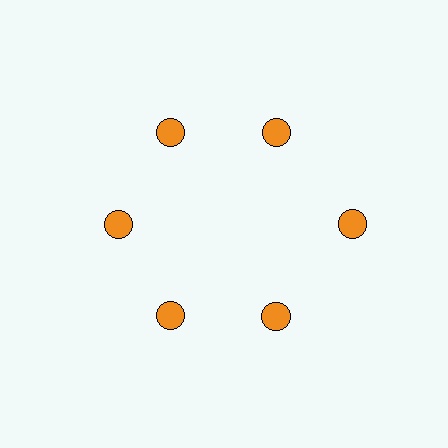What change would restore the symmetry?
The symmetry would be restored by moving it inward, back onto the ring so that all 6 circles sit at equal angles and equal distance from the center.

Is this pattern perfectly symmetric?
No. The 6 orange circles are arranged in a ring, but one element near the 3 o'clock position is pushed outward from the center, breaking the 6-fold rotational symmetry.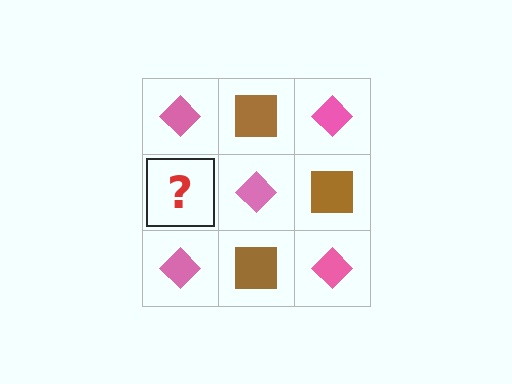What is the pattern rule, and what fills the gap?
The rule is that it alternates pink diamond and brown square in a checkerboard pattern. The gap should be filled with a brown square.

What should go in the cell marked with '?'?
The missing cell should contain a brown square.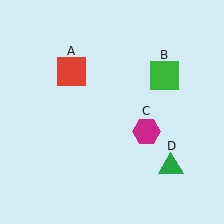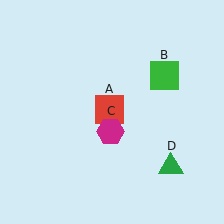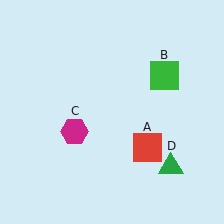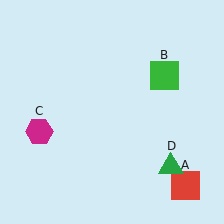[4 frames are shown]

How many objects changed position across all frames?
2 objects changed position: red square (object A), magenta hexagon (object C).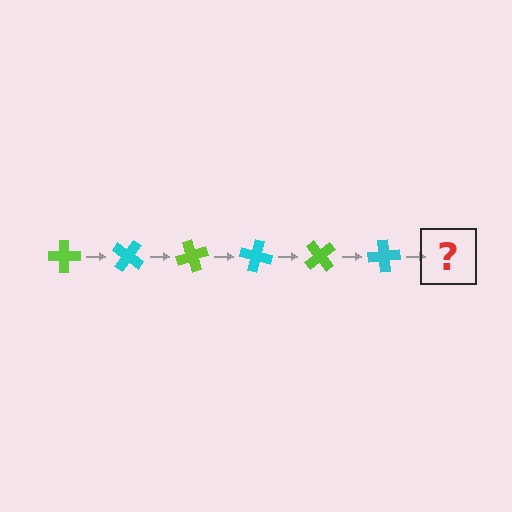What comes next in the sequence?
The next element should be a lime cross, rotated 210 degrees from the start.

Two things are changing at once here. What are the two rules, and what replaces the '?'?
The two rules are that it rotates 35 degrees each step and the color cycles through lime and cyan. The '?' should be a lime cross, rotated 210 degrees from the start.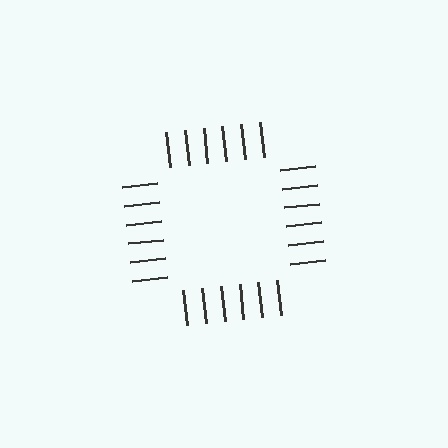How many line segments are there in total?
24 — 6 along each of the 4 edges.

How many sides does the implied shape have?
4 sides — the line-ends trace a square.